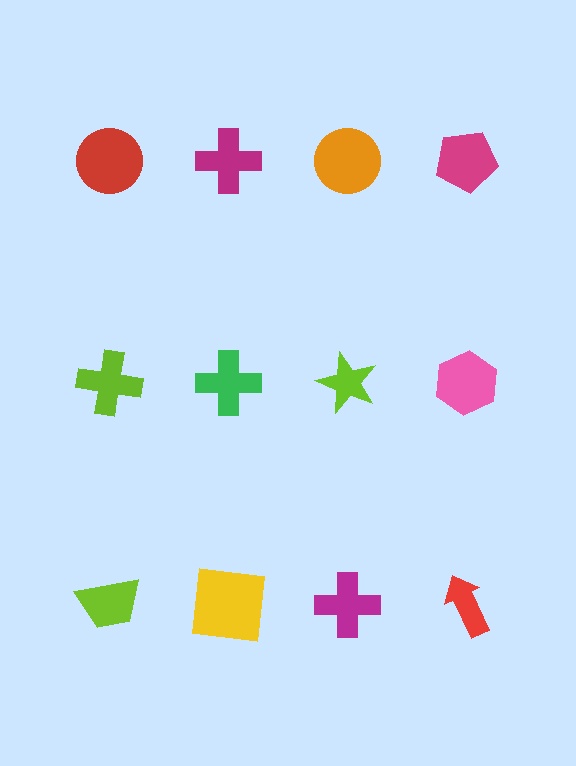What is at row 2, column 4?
A pink hexagon.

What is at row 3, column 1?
A lime trapezoid.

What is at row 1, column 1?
A red circle.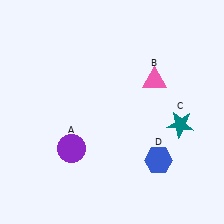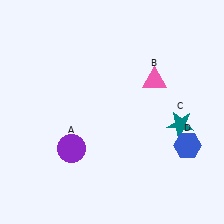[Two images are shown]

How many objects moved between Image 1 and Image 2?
1 object moved between the two images.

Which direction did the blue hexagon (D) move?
The blue hexagon (D) moved right.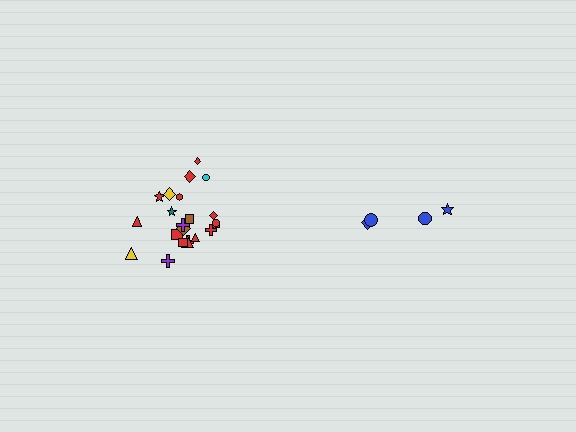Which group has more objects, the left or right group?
The left group.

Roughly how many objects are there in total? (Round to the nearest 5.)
Roughly 25 objects in total.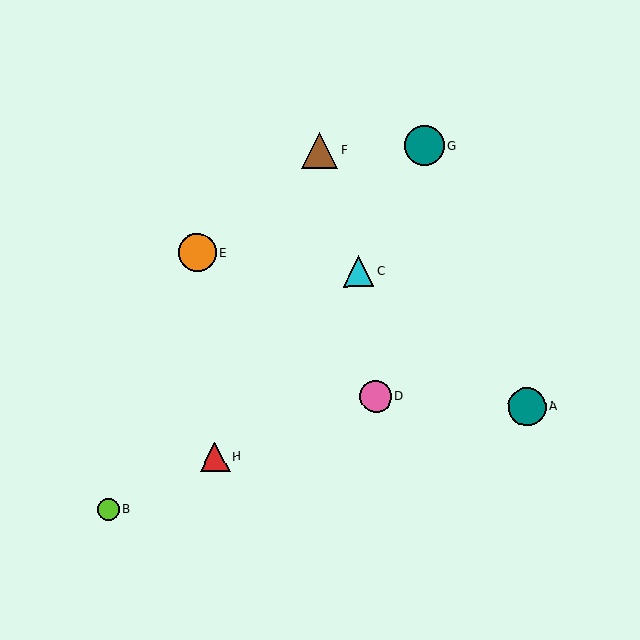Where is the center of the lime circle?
The center of the lime circle is at (109, 509).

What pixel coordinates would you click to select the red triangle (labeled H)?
Click at (215, 457) to select the red triangle H.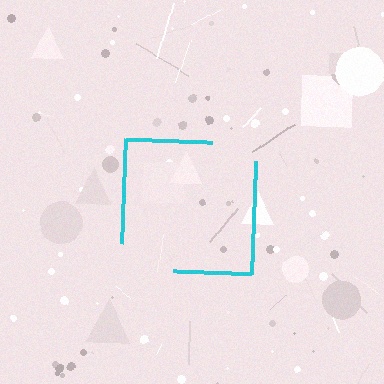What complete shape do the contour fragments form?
The contour fragments form a square.